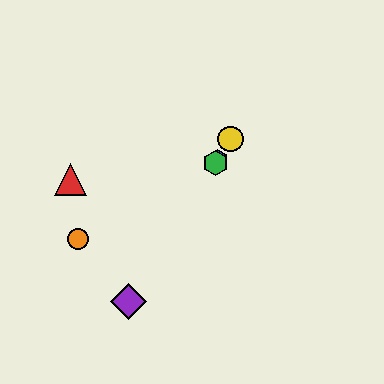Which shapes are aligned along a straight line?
The blue hexagon, the green hexagon, the yellow circle, the purple diamond are aligned along a straight line.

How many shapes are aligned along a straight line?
4 shapes (the blue hexagon, the green hexagon, the yellow circle, the purple diamond) are aligned along a straight line.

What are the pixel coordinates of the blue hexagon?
The blue hexagon is at (217, 160).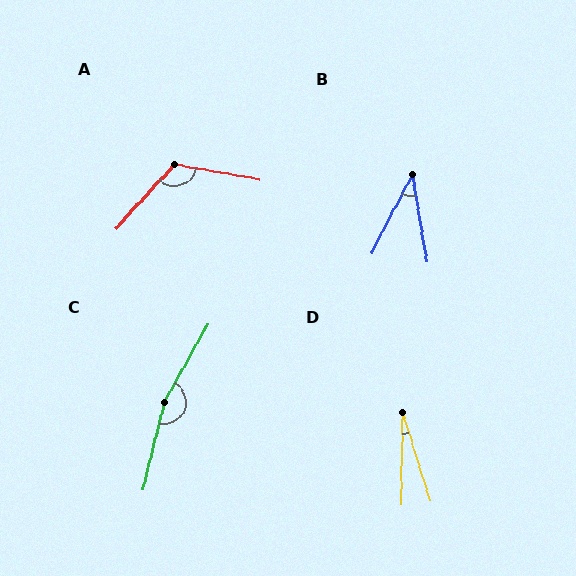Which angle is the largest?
C, at approximately 165 degrees.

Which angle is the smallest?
D, at approximately 18 degrees.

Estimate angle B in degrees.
Approximately 37 degrees.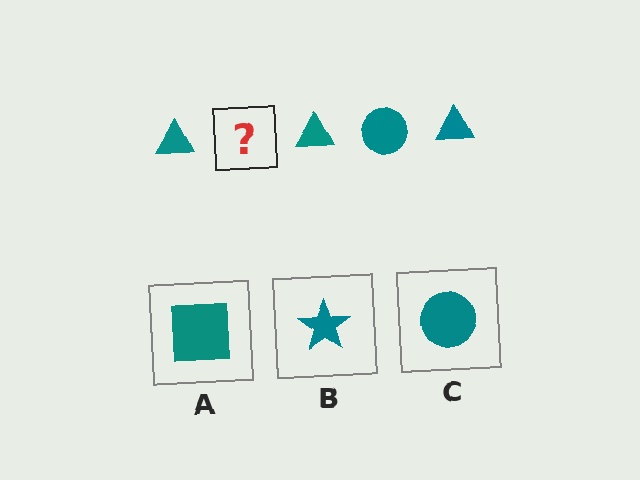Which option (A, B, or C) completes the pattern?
C.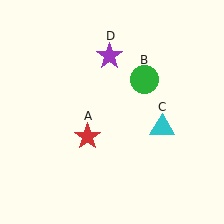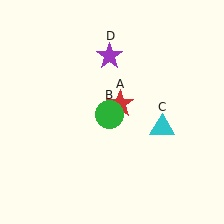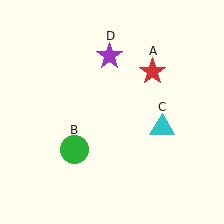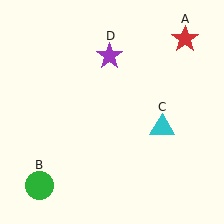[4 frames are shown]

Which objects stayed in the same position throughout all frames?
Cyan triangle (object C) and purple star (object D) remained stationary.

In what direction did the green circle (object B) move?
The green circle (object B) moved down and to the left.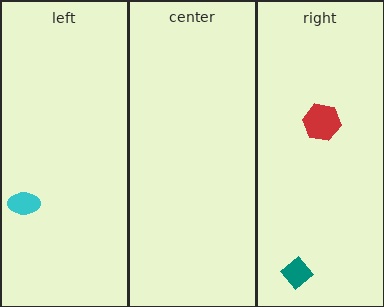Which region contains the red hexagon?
The right region.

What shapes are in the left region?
The cyan ellipse.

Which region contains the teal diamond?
The right region.